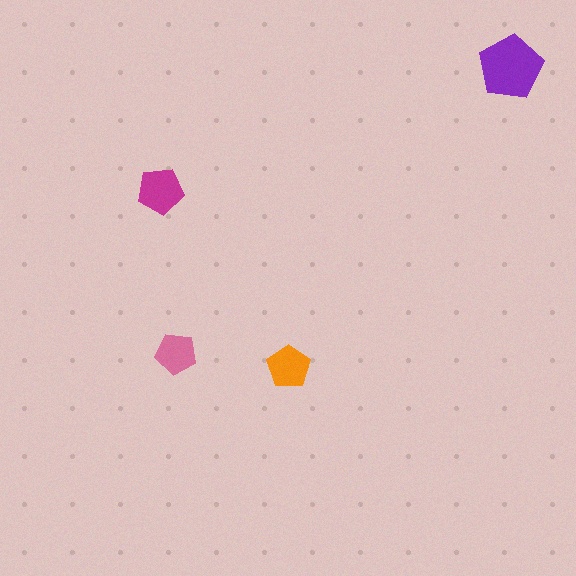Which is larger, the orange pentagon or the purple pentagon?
The purple one.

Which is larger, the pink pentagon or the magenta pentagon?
The magenta one.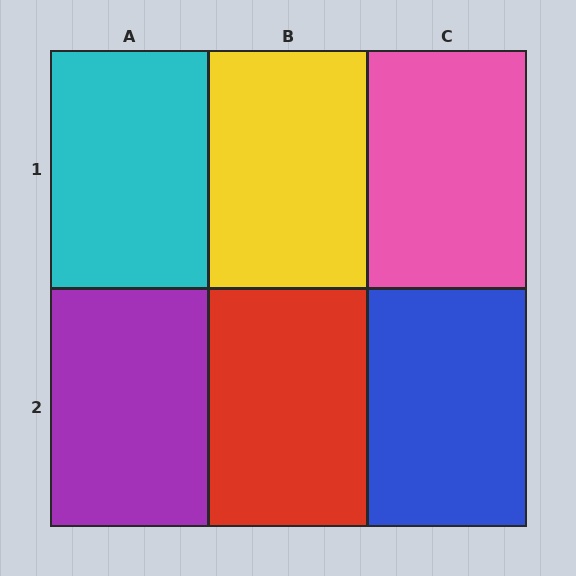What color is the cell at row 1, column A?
Cyan.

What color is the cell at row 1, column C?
Pink.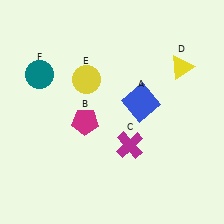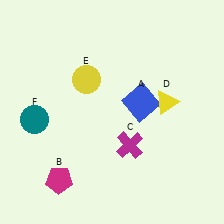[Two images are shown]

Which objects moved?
The objects that moved are: the magenta pentagon (B), the yellow triangle (D), the teal circle (F).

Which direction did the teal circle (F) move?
The teal circle (F) moved down.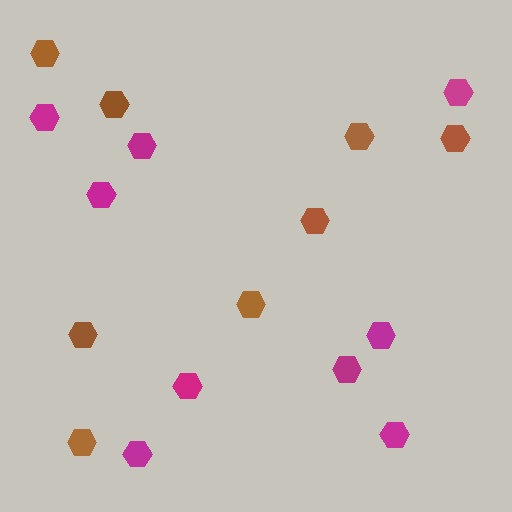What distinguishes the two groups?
There are 2 groups: one group of magenta hexagons (9) and one group of brown hexagons (8).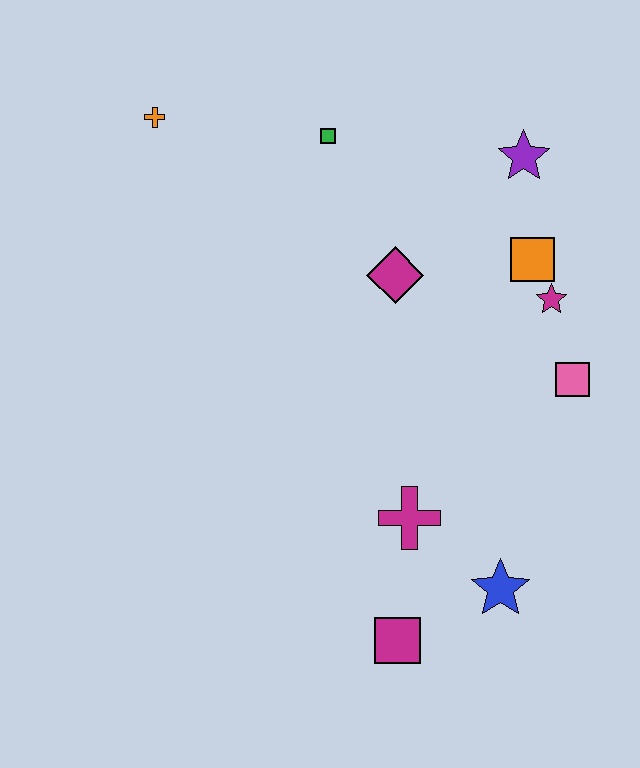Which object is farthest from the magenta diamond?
The magenta square is farthest from the magenta diamond.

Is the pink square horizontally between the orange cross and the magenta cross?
No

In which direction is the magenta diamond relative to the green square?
The magenta diamond is below the green square.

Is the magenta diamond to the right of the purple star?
No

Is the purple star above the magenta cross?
Yes